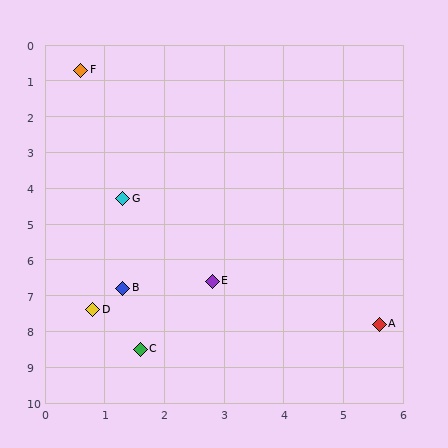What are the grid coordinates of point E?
Point E is at approximately (2.8, 6.6).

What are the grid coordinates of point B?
Point B is at approximately (1.3, 6.8).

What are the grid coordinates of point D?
Point D is at approximately (0.8, 7.4).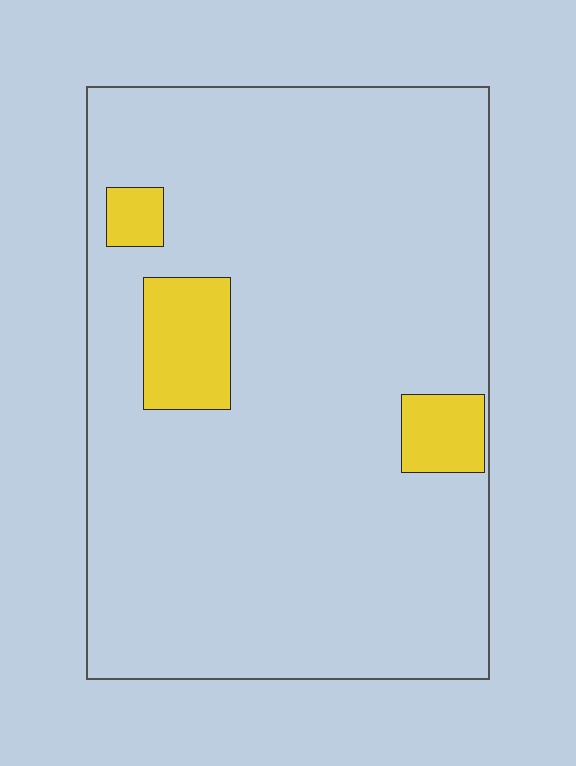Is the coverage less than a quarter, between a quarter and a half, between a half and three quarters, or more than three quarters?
Less than a quarter.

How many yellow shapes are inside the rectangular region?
3.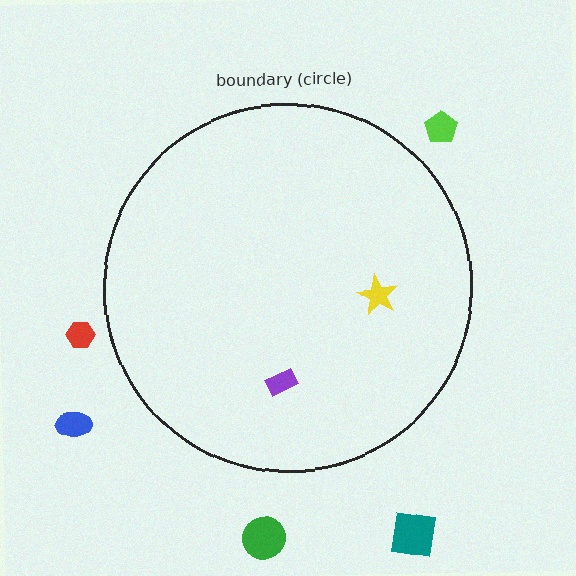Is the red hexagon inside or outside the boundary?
Outside.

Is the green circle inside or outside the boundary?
Outside.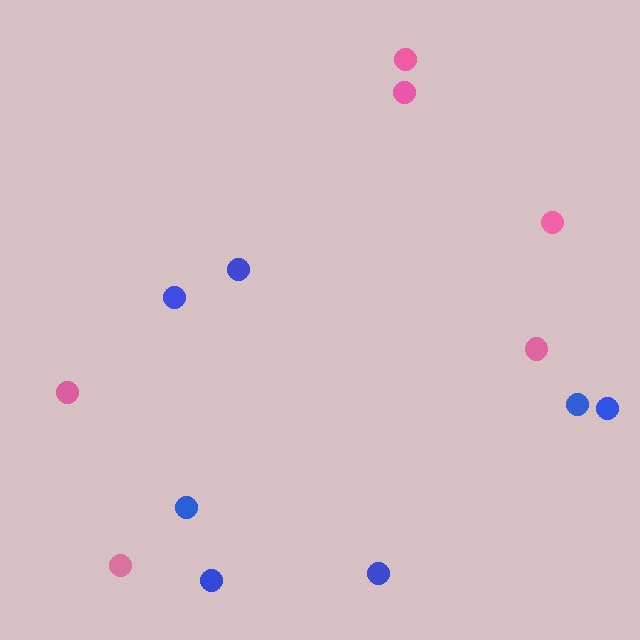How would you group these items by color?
There are 2 groups: one group of pink circles (6) and one group of blue circles (7).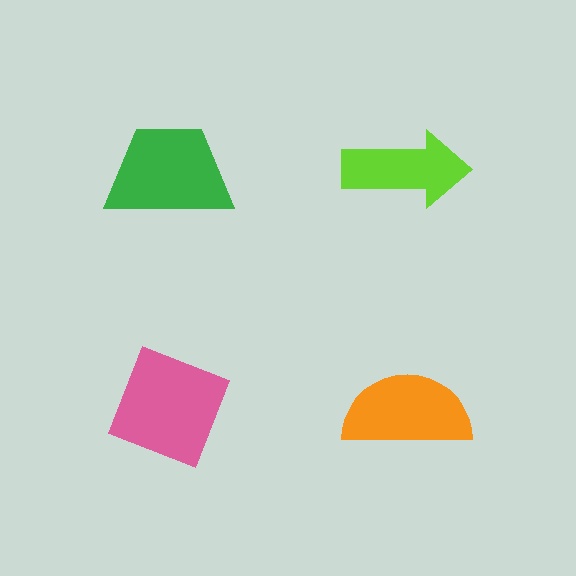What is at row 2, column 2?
An orange semicircle.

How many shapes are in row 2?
2 shapes.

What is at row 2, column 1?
A pink diamond.